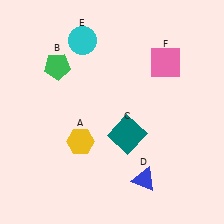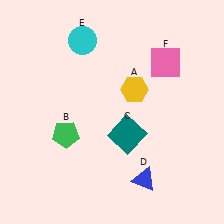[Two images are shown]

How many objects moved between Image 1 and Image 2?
2 objects moved between the two images.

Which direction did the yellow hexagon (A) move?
The yellow hexagon (A) moved right.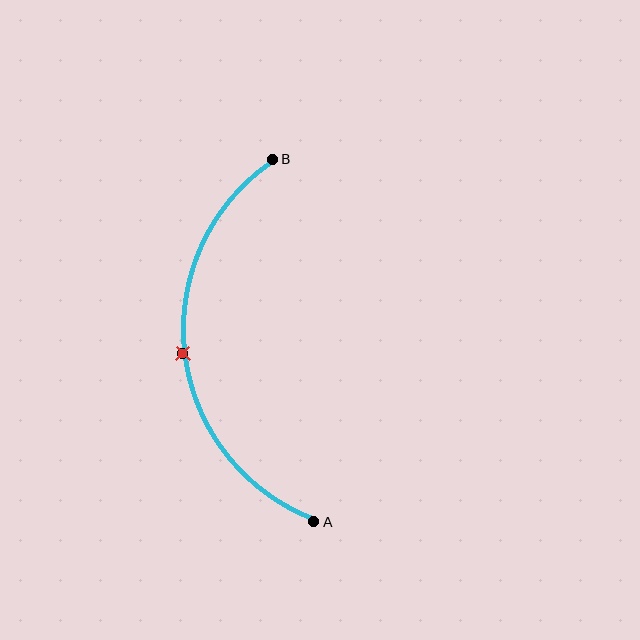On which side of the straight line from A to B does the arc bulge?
The arc bulges to the left of the straight line connecting A and B.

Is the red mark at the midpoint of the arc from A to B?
Yes. The red mark lies on the arc at equal arc-length from both A and B — it is the arc midpoint.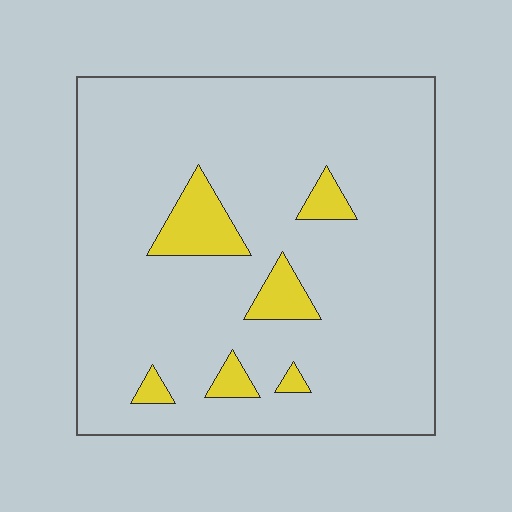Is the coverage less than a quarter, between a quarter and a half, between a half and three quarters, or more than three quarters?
Less than a quarter.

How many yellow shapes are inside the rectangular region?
6.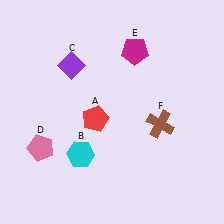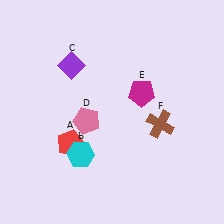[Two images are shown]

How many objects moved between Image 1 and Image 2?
3 objects moved between the two images.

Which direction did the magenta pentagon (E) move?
The magenta pentagon (E) moved down.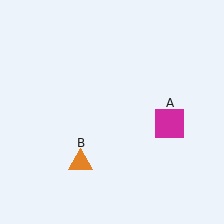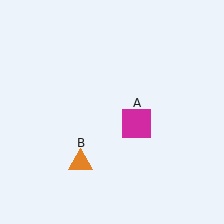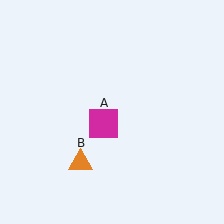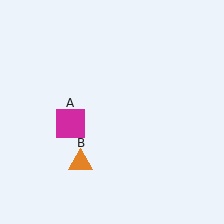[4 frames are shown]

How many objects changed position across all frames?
1 object changed position: magenta square (object A).